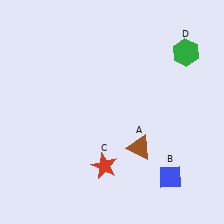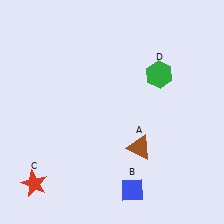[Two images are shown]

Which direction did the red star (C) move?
The red star (C) moved left.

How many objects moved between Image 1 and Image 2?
3 objects moved between the two images.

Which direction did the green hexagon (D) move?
The green hexagon (D) moved left.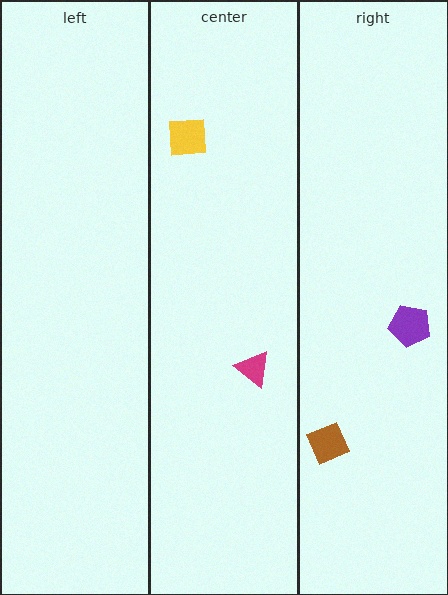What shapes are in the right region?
The purple pentagon, the brown square.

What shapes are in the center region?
The yellow square, the magenta triangle.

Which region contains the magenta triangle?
The center region.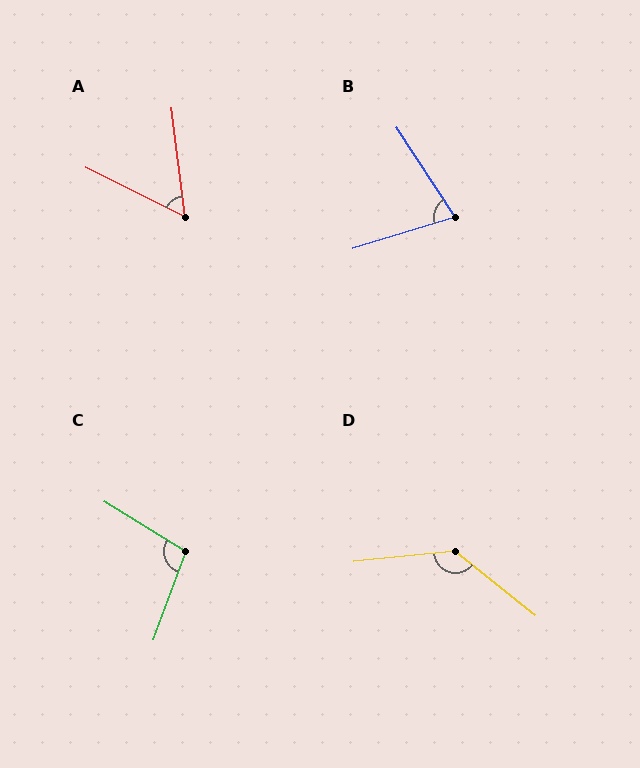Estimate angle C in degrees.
Approximately 101 degrees.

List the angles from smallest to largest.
A (57°), B (74°), C (101°), D (136°).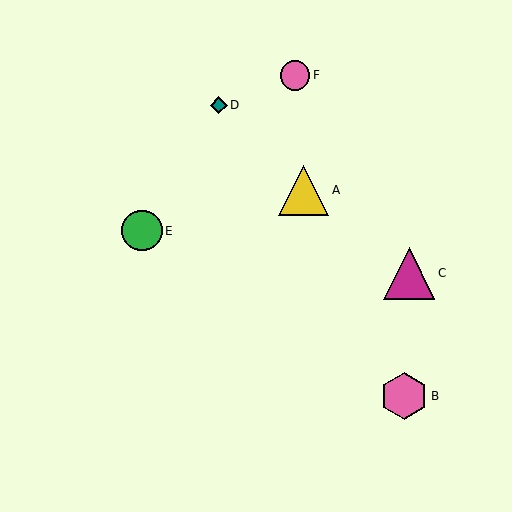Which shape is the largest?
The magenta triangle (labeled C) is the largest.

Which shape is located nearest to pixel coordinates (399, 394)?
The pink hexagon (labeled B) at (404, 396) is nearest to that location.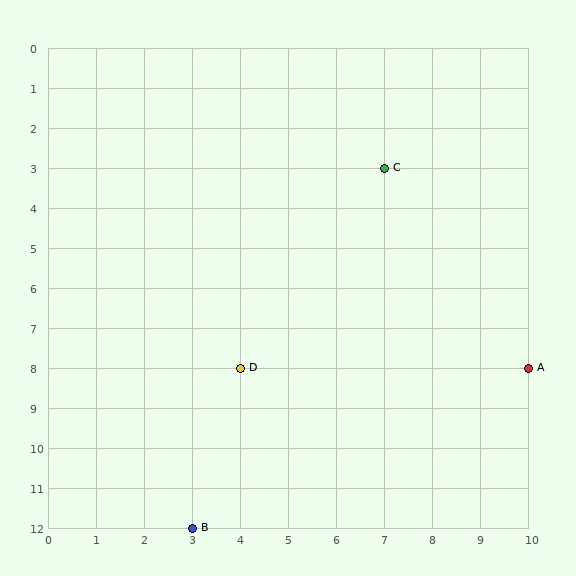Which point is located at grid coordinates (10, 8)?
Point A is at (10, 8).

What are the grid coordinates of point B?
Point B is at grid coordinates (3, 12).